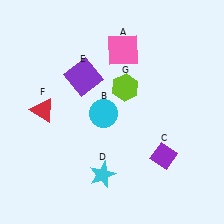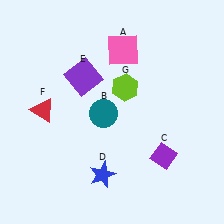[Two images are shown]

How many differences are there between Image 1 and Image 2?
There are 2 differences between the two images.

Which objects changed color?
B changed from cyan to teal. D changed from cyan to blue.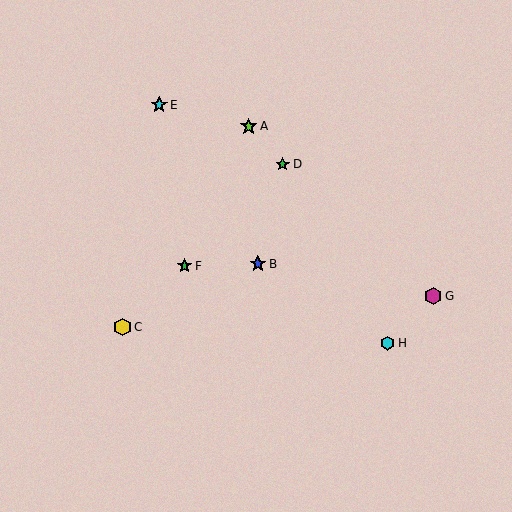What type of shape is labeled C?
Shape C is a yellow hexagon.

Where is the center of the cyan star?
The center of the cyan star is at (159, 105).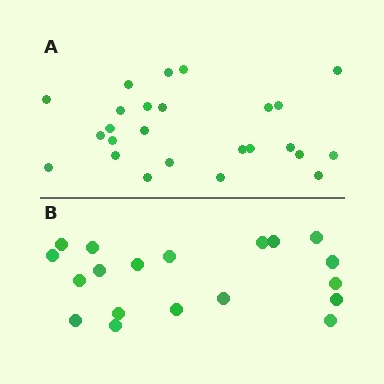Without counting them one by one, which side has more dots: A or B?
Region A (the top region) has more dots.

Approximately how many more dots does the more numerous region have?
Region A has about 6 more dots than region B.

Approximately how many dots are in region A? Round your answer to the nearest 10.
About 20 dots. (The exact count is 25, which rounds to 20.)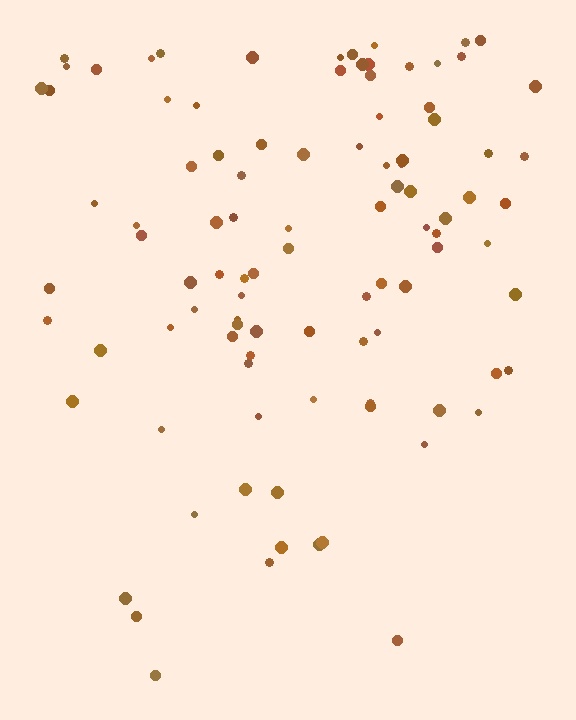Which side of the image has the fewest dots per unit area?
The bottom.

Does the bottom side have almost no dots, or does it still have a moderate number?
Still a moderate number, just noticeably fewer than the top.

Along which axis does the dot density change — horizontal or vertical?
Vertical.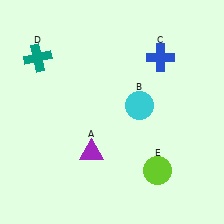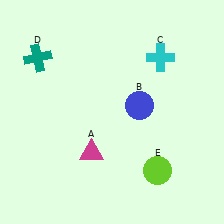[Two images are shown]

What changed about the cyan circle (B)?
In Image 1, B is cyan. In Image 2, it changed to blue.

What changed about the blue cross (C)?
In Image 1, C is blue. In Image 2, it changed to cyan.